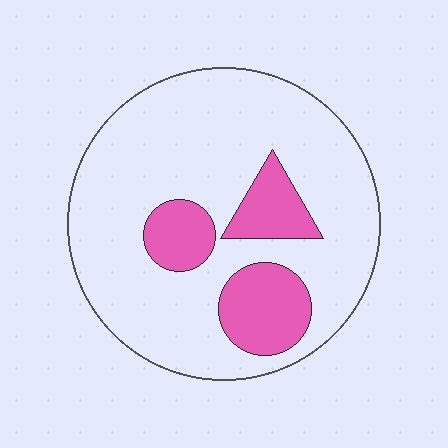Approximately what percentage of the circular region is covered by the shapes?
Approximately 20%.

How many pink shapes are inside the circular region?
3.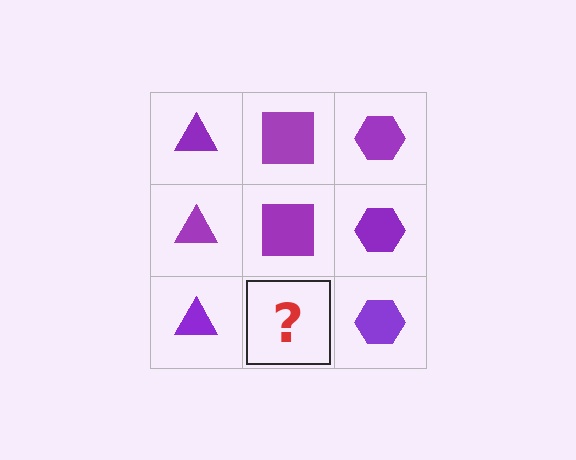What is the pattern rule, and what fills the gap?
The rule is that each column has a consistent shape. The gap should be filled with a purple square.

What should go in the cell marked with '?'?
The missing cell should contain a purple square.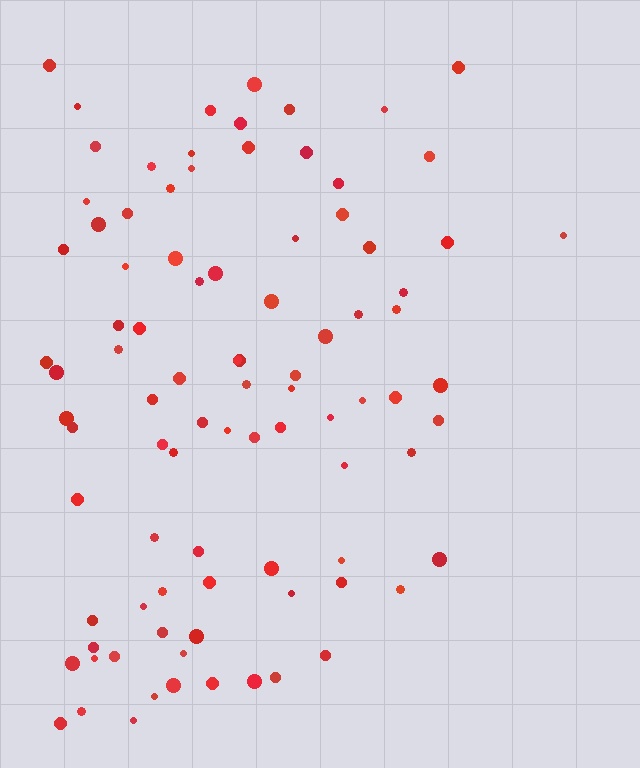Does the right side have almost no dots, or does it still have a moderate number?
Still a moderate number, just noticeably fewer than the left.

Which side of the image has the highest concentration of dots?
The left.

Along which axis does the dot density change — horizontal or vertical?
Horizontal.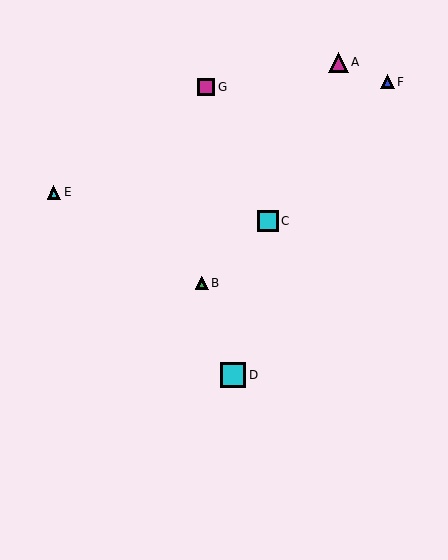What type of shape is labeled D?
Shape D is a cyan square.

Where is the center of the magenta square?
The center of the magenta square is at (206, 87).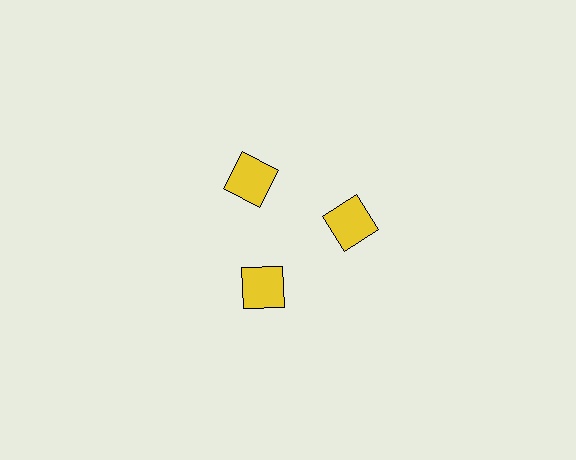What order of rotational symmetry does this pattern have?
This pattern has 3-fold rotational symmetry.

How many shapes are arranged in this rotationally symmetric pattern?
There are 3 shapes, arranged in 3 groups of 1.